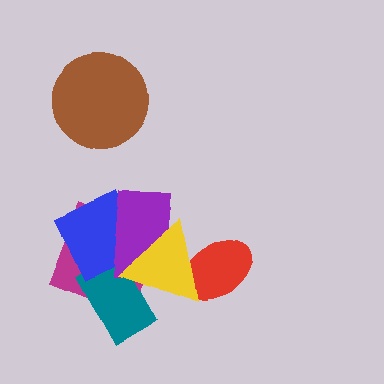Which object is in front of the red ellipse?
The yellow triangle is in front of the red ellipse.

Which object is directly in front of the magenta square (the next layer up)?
The teal rectangle is directly in front of the magenta square.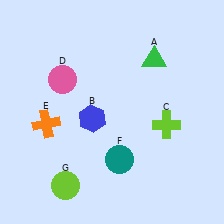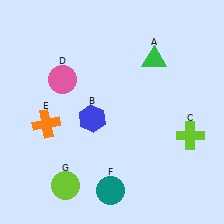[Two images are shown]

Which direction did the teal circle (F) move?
The teal circle (F) moved down.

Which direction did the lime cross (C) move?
The lime cross (C) moved right.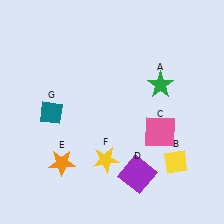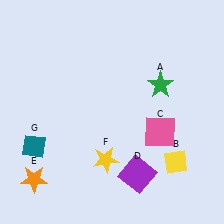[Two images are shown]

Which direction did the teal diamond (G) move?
The teal diamond (G) moved down.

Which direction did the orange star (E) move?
The orange star (E) moved left.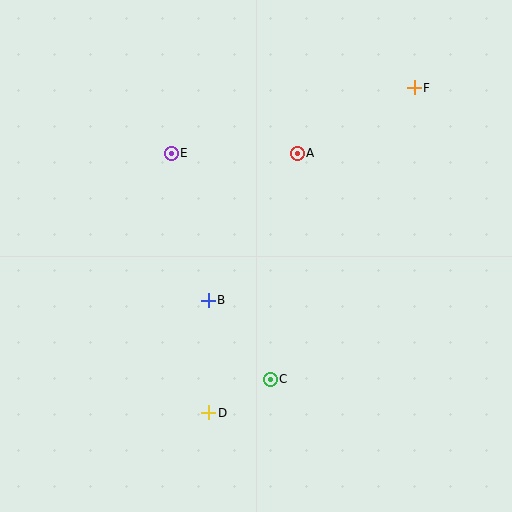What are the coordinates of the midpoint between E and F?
The midpoint between E and F is at (293, 121).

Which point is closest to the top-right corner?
Point F is closest to the top-right corner.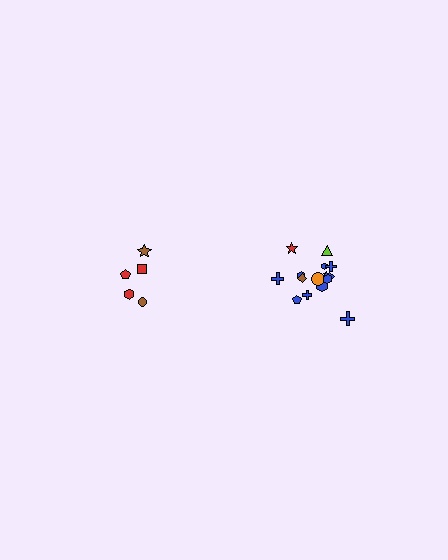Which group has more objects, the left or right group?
The right group.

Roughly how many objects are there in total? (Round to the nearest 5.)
Roughly 20 objects in total.